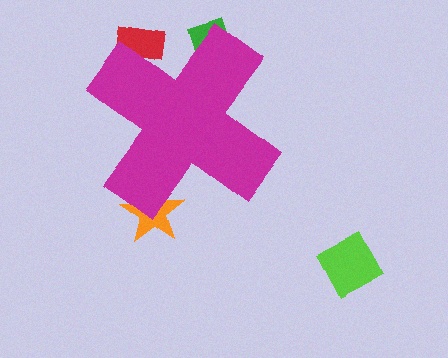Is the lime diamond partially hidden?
No, the lime diamond is fully visible.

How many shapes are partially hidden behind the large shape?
3 shapes are partially hidden.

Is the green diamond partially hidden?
Yes, the green diamond is partially hidden behind the magenta cross.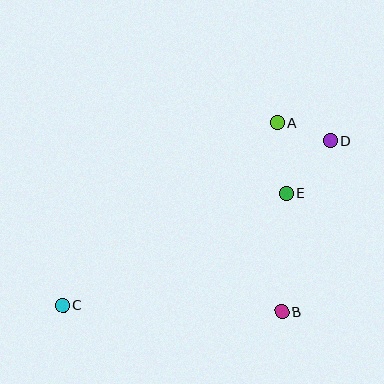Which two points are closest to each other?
Points A and D are closest to each other.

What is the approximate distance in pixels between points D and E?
The distance between D and E is approximately 69 pixels.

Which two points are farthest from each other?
Points C and D are farthest from each other.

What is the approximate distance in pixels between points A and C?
The distance between A and C is approximately 282 pixels.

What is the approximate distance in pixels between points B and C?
The distance between B and C is approximately 219 pixels.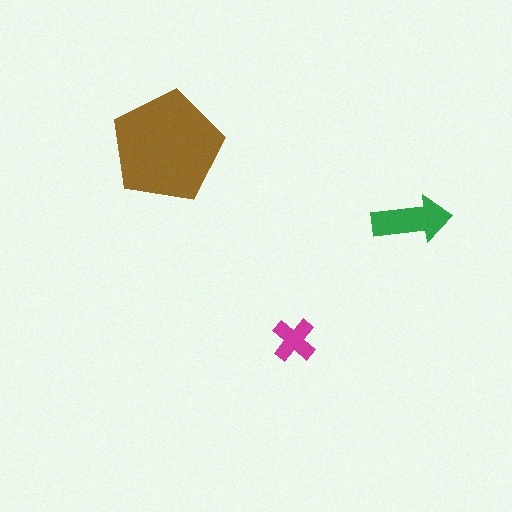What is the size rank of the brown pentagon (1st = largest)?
1st.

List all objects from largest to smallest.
The brown pentagon, the green arrow, the magenta cross.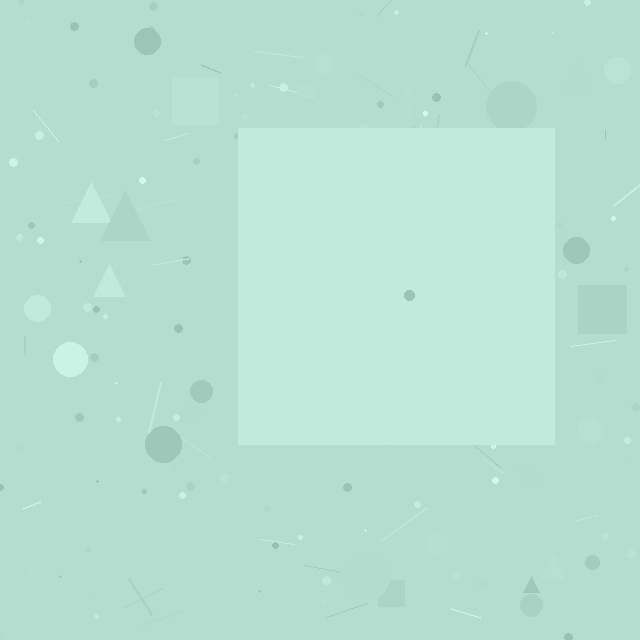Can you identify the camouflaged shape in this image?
The camouflaged shape is a square.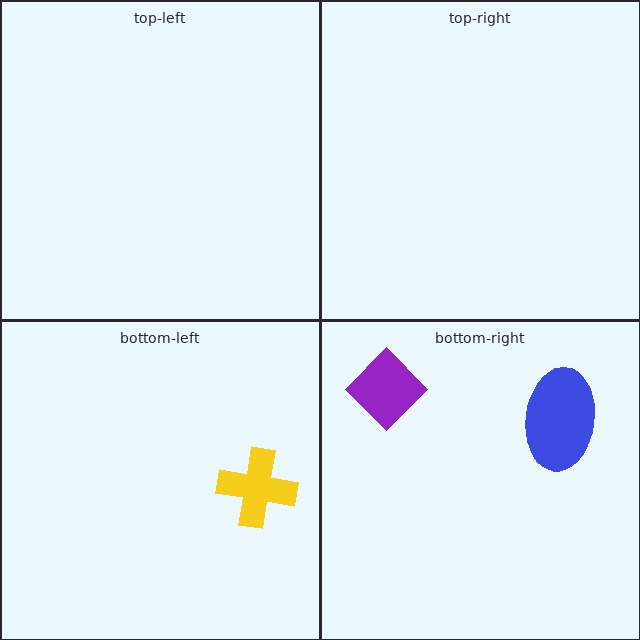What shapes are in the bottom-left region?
The yellow cross.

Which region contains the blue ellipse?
The bottom-right region.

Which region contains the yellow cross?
The bottom-left region.